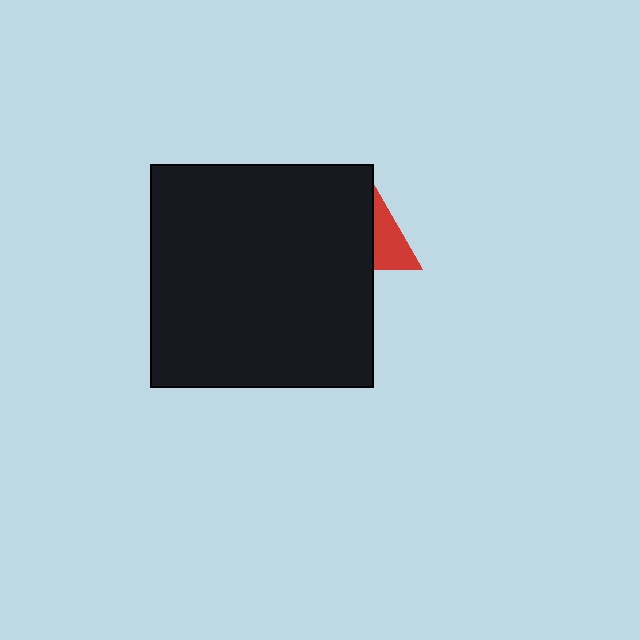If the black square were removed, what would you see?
You would see the complete red triangle.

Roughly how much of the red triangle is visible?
A small part of it is visible (roughly 40%).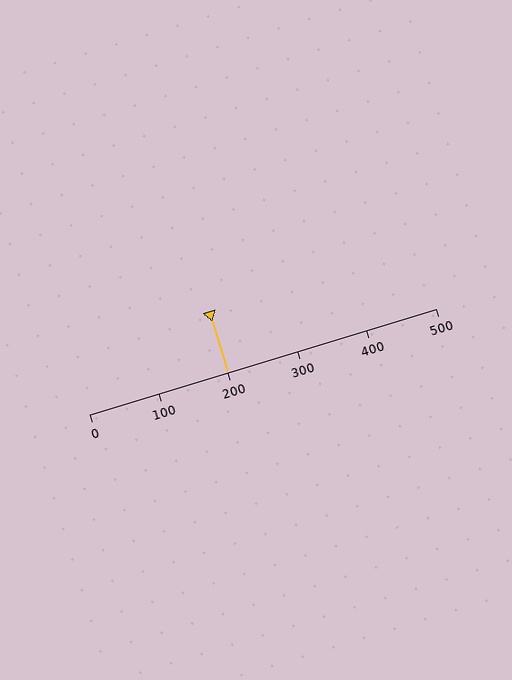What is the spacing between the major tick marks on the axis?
The major ticks are spaced 100 apart.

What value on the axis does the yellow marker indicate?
The marker indicates approximately 200.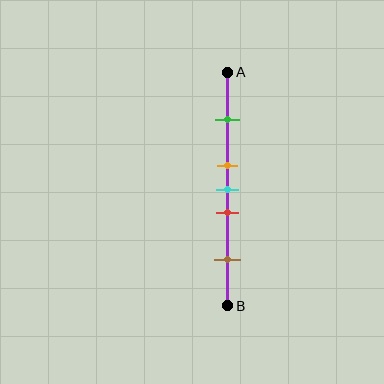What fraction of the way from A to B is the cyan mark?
The cyan mark is approximately 50% (0.5) of the way from A to B.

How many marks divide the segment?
There are 5 marks dividing the segment.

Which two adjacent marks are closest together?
The orange and cyan marks are the closest adjacent pair.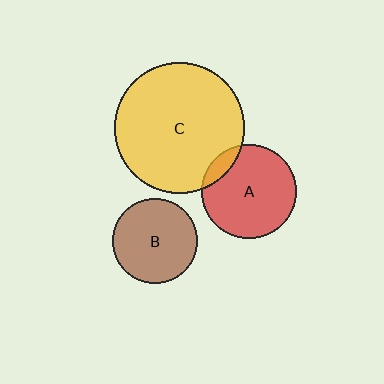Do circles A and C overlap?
Yes.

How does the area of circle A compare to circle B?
Approximately 1.2 times.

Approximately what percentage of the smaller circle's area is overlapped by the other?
Approximately 10%.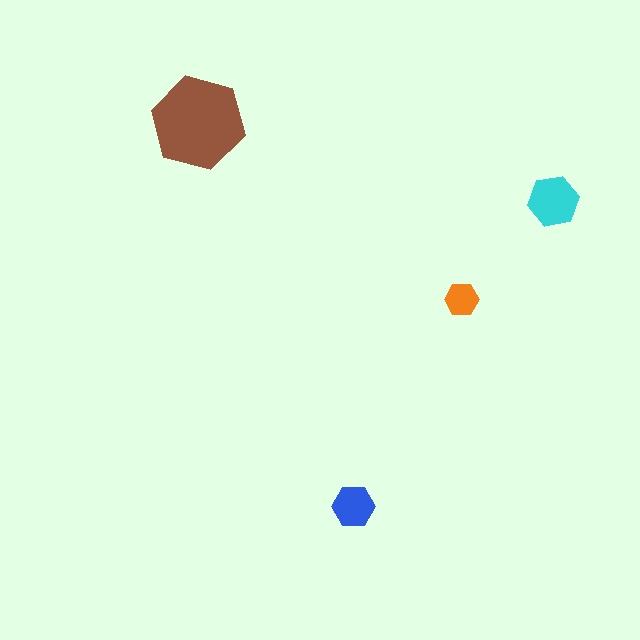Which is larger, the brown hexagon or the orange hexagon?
The brown one.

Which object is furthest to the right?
The cyan hexagon is rightmost.